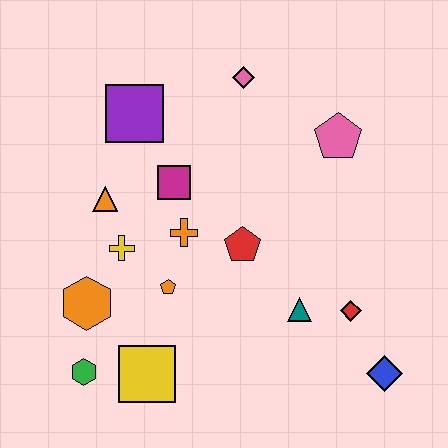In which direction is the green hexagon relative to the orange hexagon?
The green hexagon is below the orange hexagon.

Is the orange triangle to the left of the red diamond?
Yes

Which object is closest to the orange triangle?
The yellow cross is closest to the orange triangle.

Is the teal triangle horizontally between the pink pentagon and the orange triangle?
Yes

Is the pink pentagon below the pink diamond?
Yes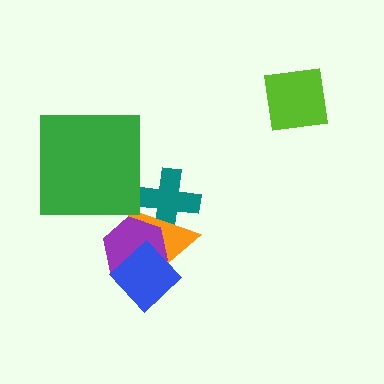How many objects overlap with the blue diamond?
2 objects overlap with the blue diamond.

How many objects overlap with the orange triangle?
3 objects overlap with the orange triangle.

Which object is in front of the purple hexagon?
The blue diamond is in front of the purple hexagon.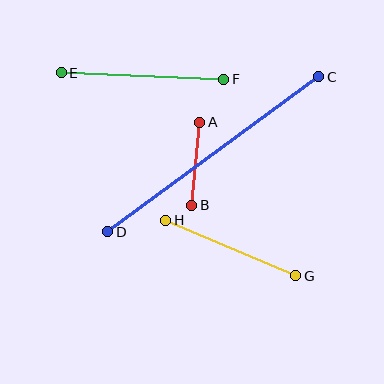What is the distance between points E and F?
The distance is approximately 163 pixels.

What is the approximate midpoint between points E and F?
The midpoint is at approximately (143, 76) pixels.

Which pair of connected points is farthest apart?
Points C and D are farthest apart.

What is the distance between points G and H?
The distance is approximately 141 pixels.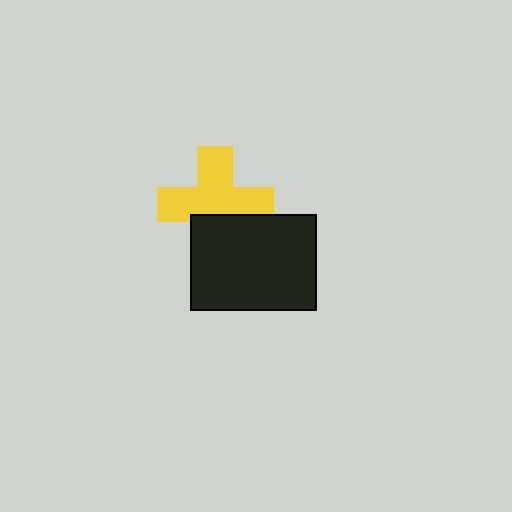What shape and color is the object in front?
The object in front is a black rectangle.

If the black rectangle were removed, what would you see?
You would see the complete yellow cross.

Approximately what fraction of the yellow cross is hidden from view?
Roughly 31% of the yellow cross is hidden behind the black rectangle.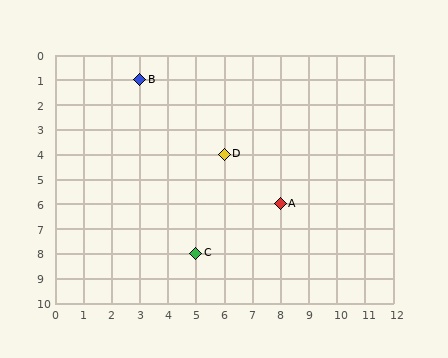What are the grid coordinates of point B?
Point B is at grid coordinates (3, 1).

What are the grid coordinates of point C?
Point C is at grid coordinates (5, 8).